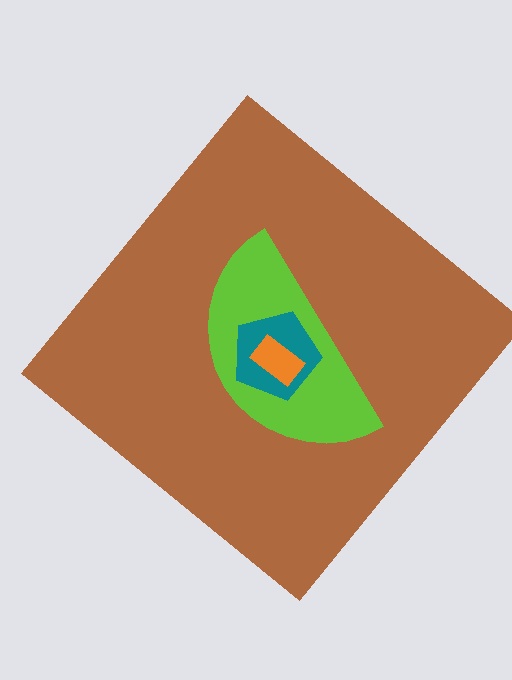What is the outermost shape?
The brown diamond.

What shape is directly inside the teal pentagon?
The orange rectangle.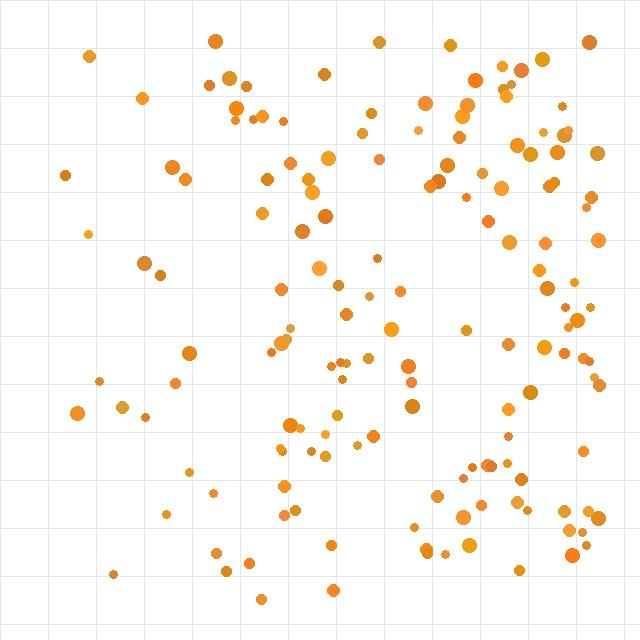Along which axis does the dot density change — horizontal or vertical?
Horizontal.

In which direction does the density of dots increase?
From left to right, with the right side densest.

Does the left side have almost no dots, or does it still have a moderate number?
Still a moderate number, just noticeably fewer than the right.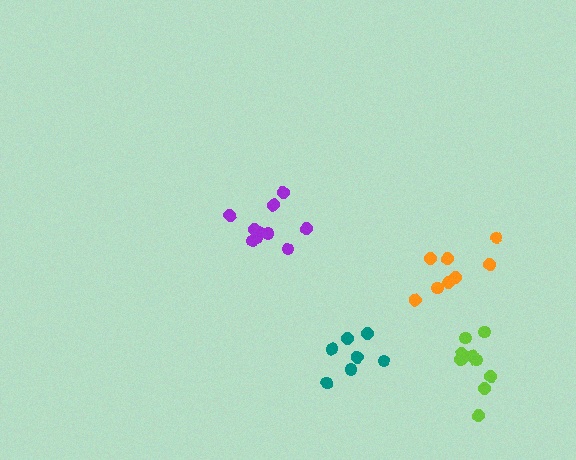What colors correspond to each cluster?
The clusters are colored: teal, purple, orange, lime.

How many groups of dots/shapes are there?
There are 4 groups.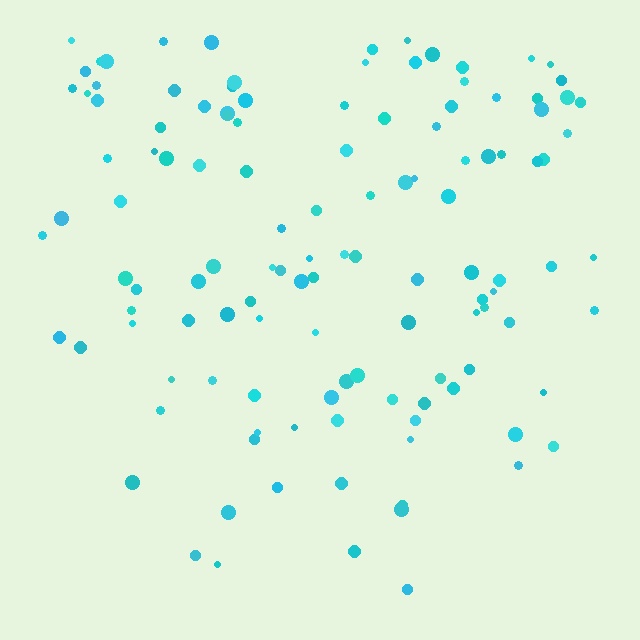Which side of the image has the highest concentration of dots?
The top.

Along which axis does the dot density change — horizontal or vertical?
Vertical.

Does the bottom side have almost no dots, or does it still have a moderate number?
Still a moderate number, just noticeably fewer than the top.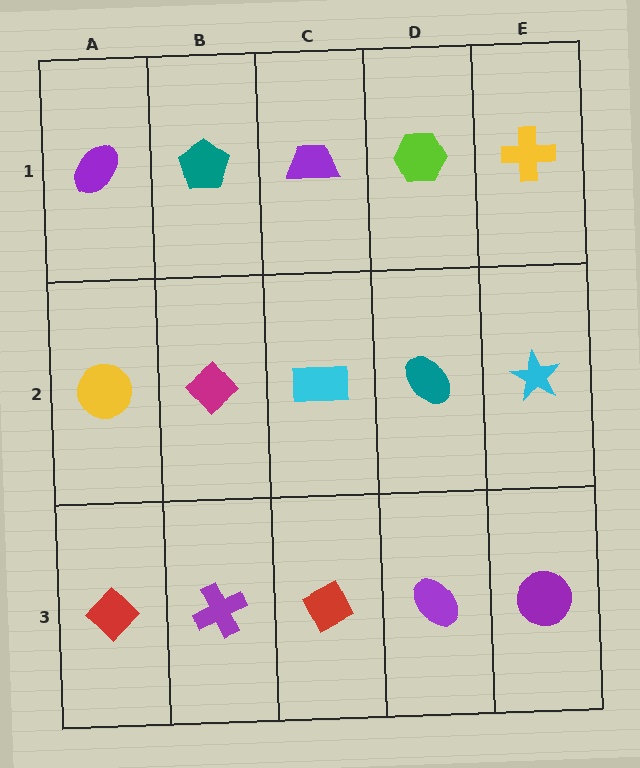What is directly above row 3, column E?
A cyan star.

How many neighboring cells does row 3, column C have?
3.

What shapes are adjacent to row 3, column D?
A teal ellipse (row 2, column D), a red diamond (row 3, column C), a purple circle (row 3, column E).